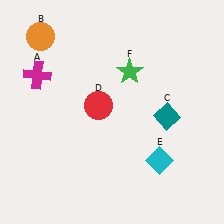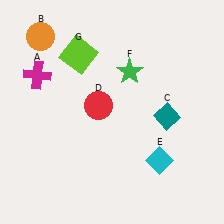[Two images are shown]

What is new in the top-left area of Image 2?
A lime square (G) was added in the top-left area of Image 2.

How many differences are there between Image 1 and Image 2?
There is 1 difference between the two images.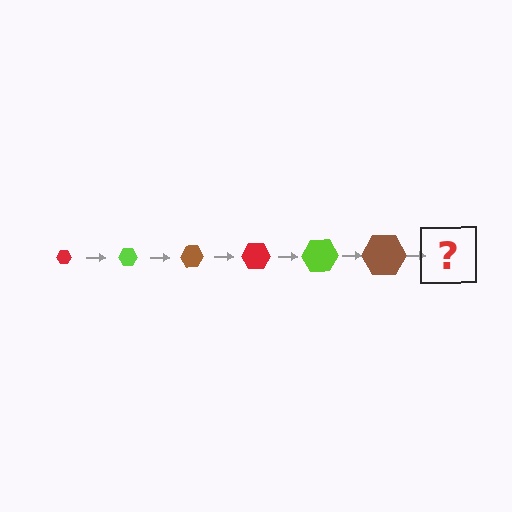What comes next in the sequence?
The next element should be a red hexagon, larger than the previous one.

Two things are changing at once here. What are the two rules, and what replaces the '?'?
The two rules are that the hexagon grows larger each step and the color cycles through red, lime, and brown. The '?' should be a red hexagon, larger than the previous one.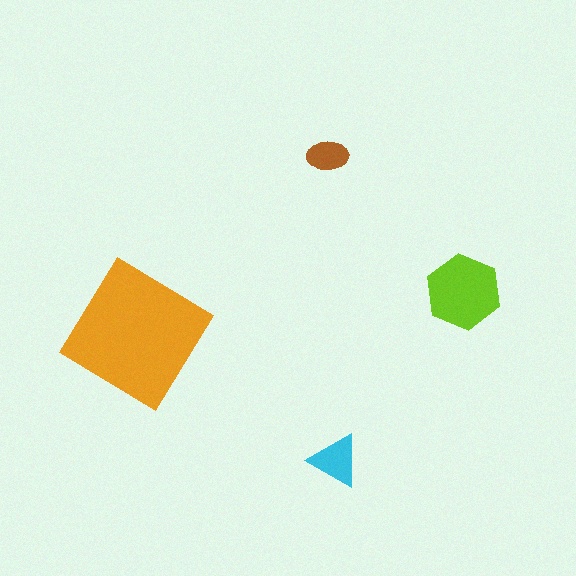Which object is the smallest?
The brown ellipse.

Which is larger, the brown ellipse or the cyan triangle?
The cyan triangle.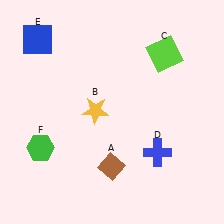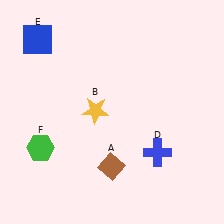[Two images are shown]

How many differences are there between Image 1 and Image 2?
There is 1 difference between the two images.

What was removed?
The lime square (C) was removed in Image 2.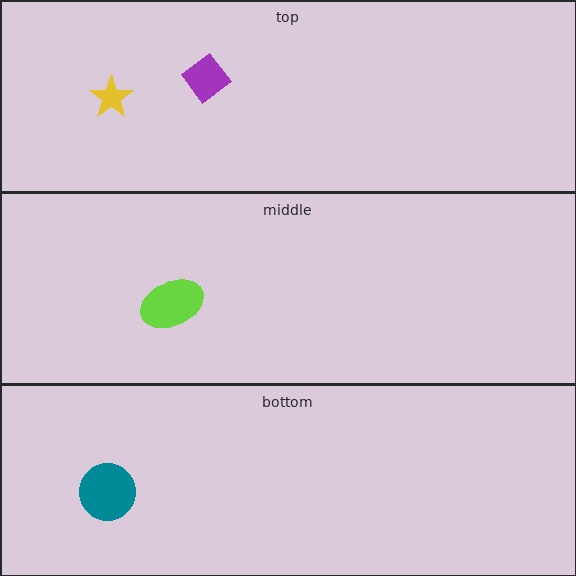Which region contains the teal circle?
The bottom region.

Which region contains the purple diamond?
The top region.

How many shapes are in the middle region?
1.